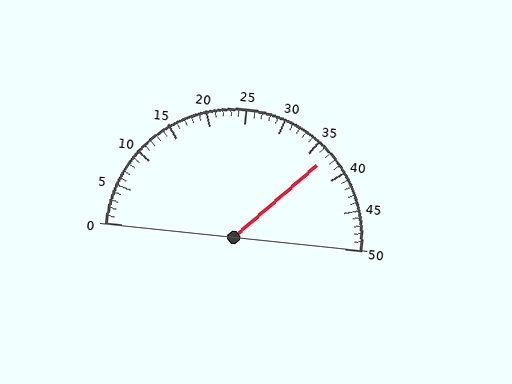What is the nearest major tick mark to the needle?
The nearest major tick mark is 35.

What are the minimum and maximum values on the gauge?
The gauge ranges from 0 to 50.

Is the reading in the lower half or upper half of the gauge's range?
The reading is in the upper half of the range (0 to 50).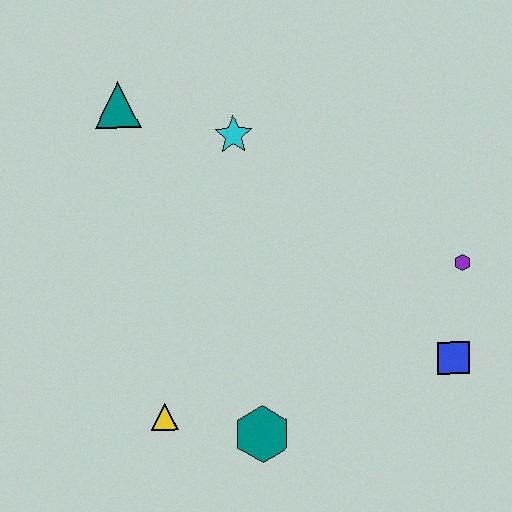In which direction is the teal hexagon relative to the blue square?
The teal hexagon is to the left of the blue square.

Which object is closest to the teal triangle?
The cyan star is closest to the teal triangle.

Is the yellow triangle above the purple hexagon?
No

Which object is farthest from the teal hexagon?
The teal triangle is farthest from the teal hexagon.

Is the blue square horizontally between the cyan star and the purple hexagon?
Yes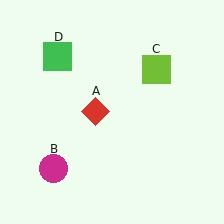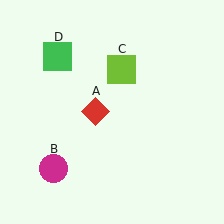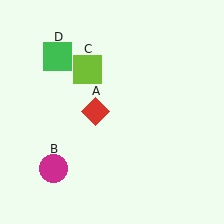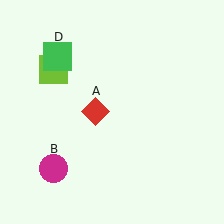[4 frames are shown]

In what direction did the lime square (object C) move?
The lime square (object C) moved left.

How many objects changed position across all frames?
1 object changed position: lime square (object C).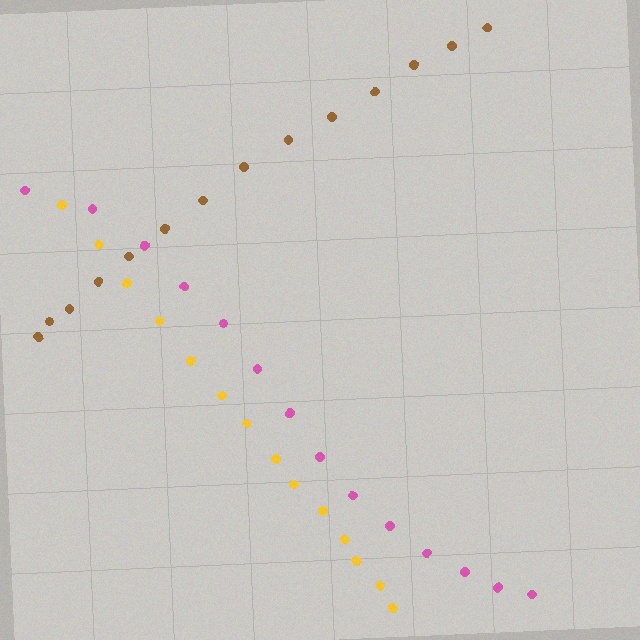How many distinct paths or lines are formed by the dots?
There are 3 distinct paths.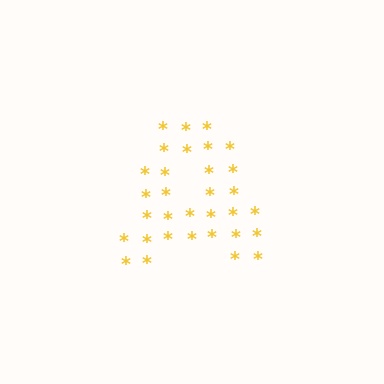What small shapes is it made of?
It is made of small asterisks.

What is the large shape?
The large shape is the letter A.